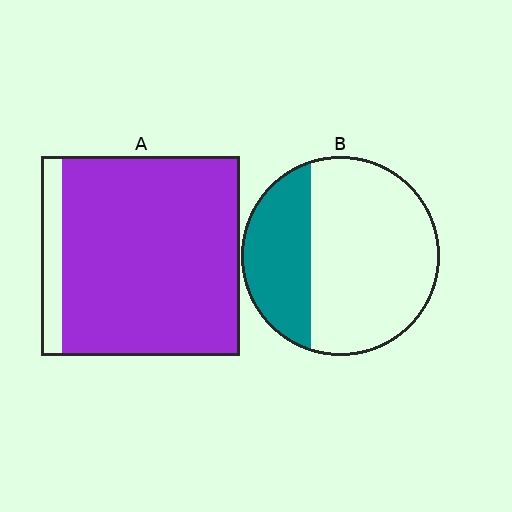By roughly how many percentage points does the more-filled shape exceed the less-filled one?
By roughly 60 percentage points (A over B).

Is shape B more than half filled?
No.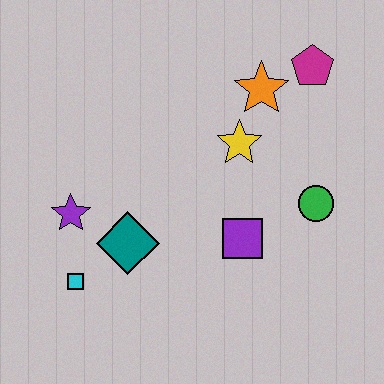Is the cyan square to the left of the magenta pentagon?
Yes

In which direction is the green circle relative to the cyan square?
The green circle is to the right of the cyan square.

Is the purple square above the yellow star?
No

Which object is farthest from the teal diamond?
The magenta pentagon is farthest from the teal diamond.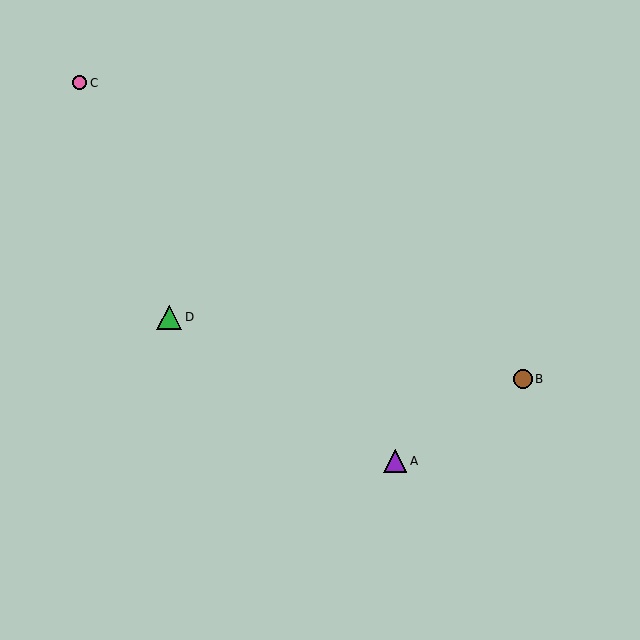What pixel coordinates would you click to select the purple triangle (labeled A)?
Click at (395, 461) to select the purple triangle A.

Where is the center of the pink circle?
The center of the pink circle is at (79, 83).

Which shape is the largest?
The green triangle (labeled D) is the largest.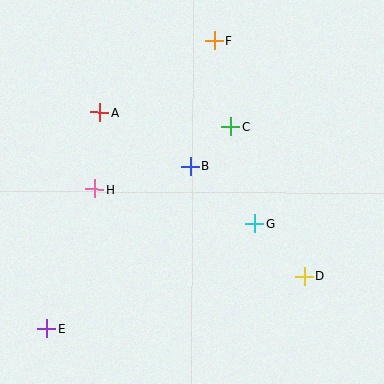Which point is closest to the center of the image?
Point B at (190, 166) is closest to the center.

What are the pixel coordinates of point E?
Point E is at (47, 329).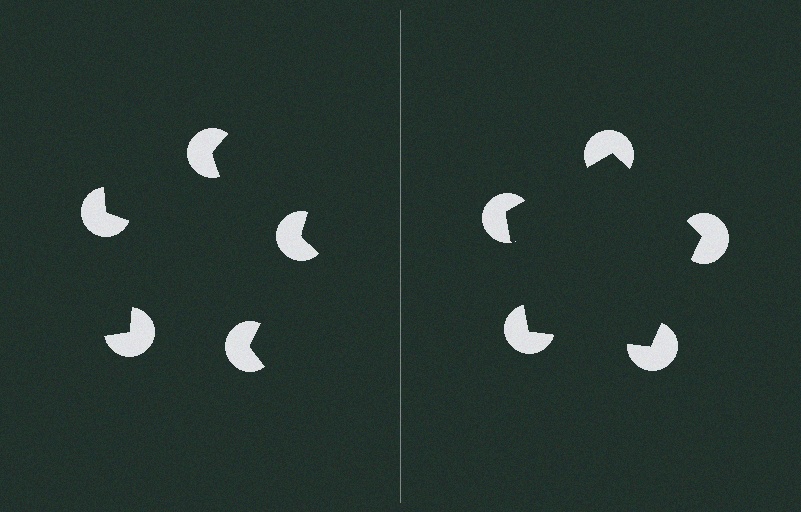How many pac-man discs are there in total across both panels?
10 — 5 on each side.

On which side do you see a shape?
An illusory pentagon appears on the right side. On the left side the wedge cuts are rotated, so no coherent shape forms.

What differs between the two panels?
The pac-man discs are positioned identically on both sides; only the wedge orientations differ. On the right they align to a pentagon; on the left they are misaligned.